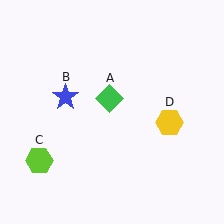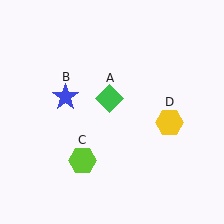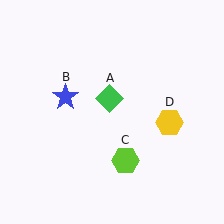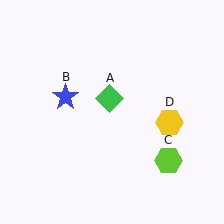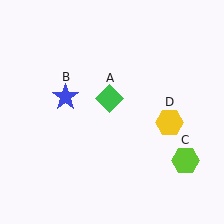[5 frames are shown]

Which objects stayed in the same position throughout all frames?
Green diamond (object A) and blue star (object B) and yellow hexagon (object D) remained stationary.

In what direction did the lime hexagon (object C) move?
The lime hexagon (object C) moved right.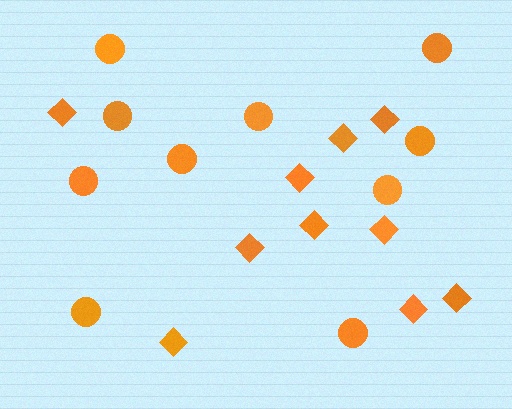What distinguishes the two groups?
There are 2 groups: one group of circles (10) and one group of diamonds (10).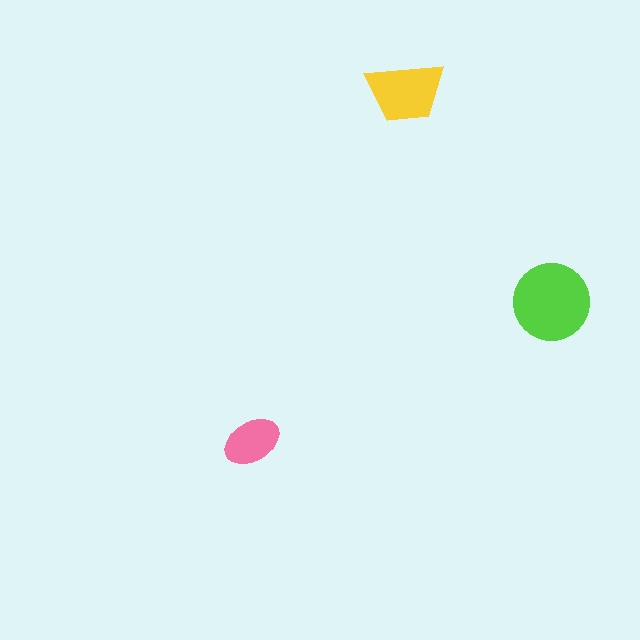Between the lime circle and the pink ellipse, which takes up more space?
The lime circle.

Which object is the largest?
The lime circle.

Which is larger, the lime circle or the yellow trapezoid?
The lime circle.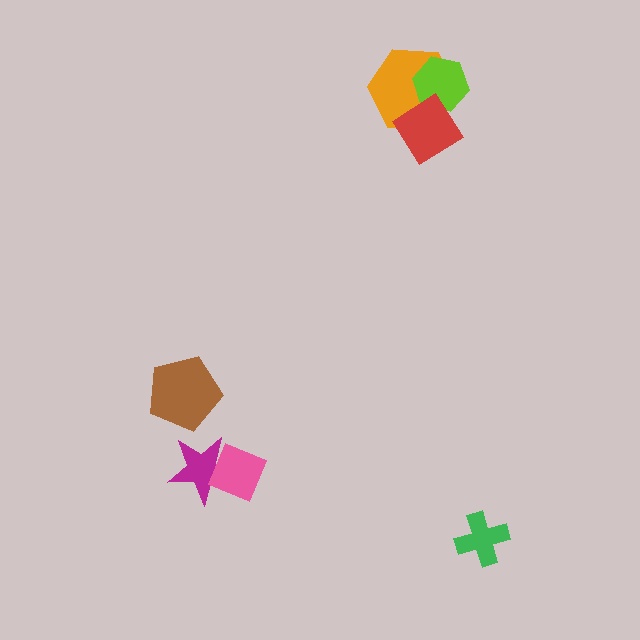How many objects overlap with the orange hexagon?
2 objects overlap with the orange hexagon.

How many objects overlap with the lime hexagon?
2 objects overlap with the lime hexagon.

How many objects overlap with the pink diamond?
1 object overlaps with the pink diamond.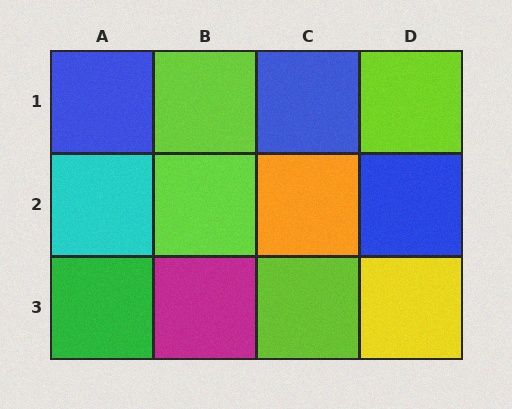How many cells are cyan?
1 cell is cyan.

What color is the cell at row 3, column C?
Lime.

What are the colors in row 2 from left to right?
Cyan, lime, orange, blue.